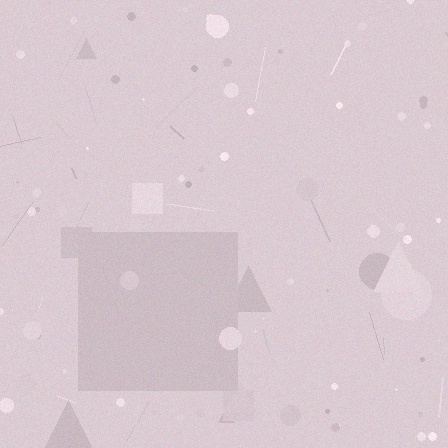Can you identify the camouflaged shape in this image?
The camouflaged shape is a square.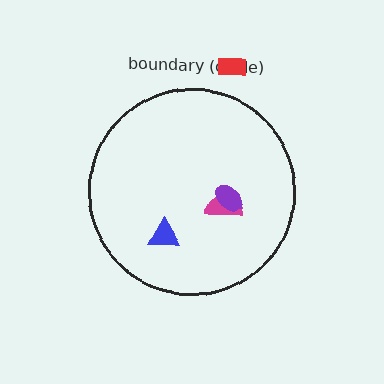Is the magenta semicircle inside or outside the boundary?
Inside.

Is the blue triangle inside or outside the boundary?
Inside.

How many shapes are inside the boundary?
3 inside, 1 outside.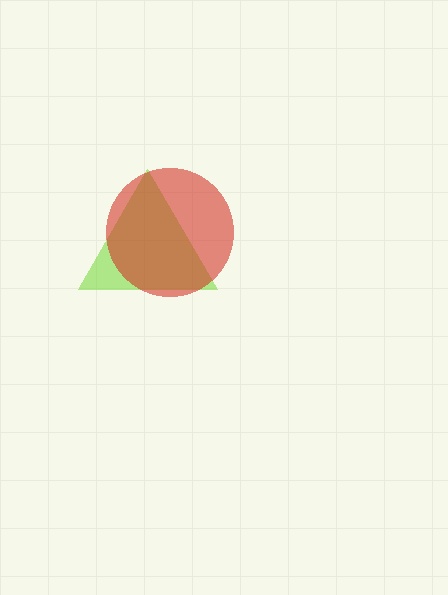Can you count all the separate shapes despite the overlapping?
Yes, there are 2 separate shapes.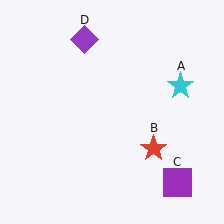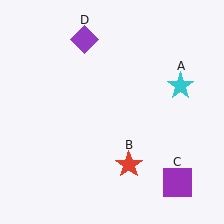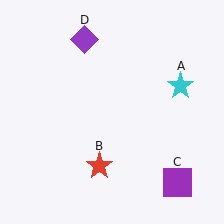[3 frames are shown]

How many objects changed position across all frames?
1 object changed position: red star (object B).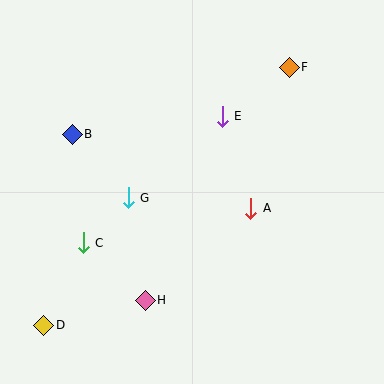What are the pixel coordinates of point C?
Point C is at (83, 243).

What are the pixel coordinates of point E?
Point E is at (222, 116).